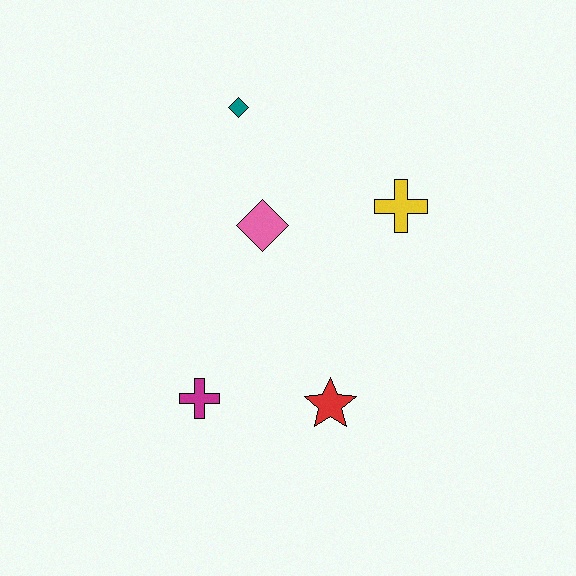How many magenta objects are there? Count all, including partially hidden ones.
There is 1 magenta object.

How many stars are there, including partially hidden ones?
There is 1 star.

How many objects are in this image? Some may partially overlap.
There are 5 objects.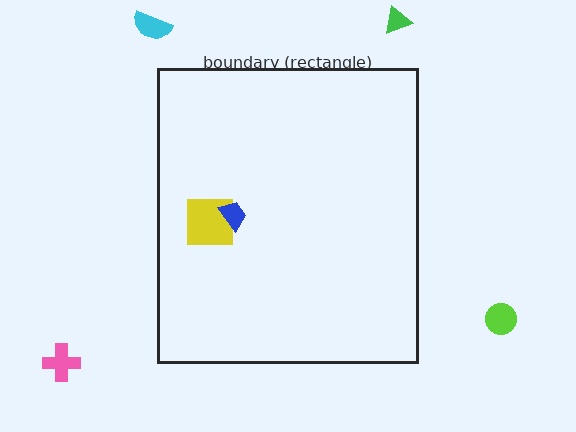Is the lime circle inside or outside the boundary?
Outside.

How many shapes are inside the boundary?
2 inside, 4 outside.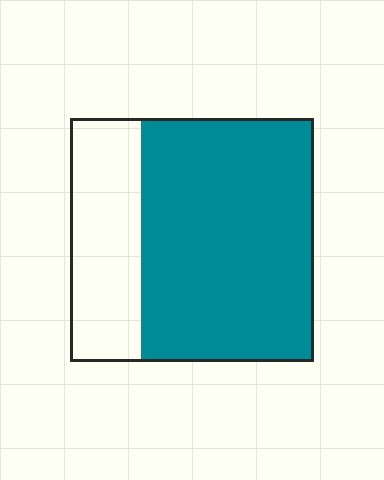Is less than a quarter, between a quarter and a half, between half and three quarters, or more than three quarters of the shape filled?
Between half and three quarters.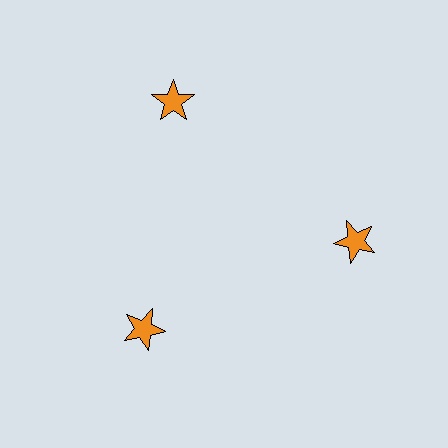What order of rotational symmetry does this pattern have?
This pattern has 3-fold rotational symmetry.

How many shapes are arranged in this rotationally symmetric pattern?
There are 3 shapes, arranged in 3 groups of 1.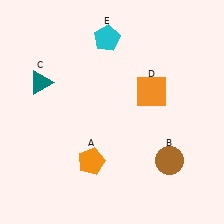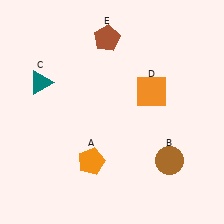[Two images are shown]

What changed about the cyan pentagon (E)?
In Image 1, E is cyan. In Image 2, it changed to brown.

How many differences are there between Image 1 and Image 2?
There is 1 difference between the two images.